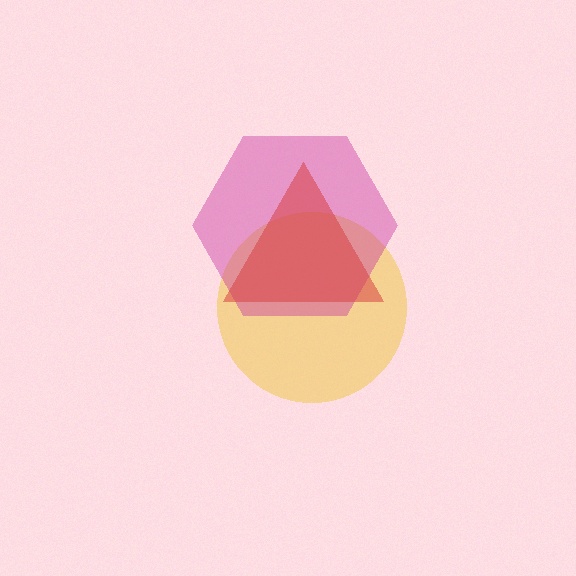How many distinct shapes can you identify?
There are 3 distinct shapes: a yellow circle, a magenta hexagon, a red triangle.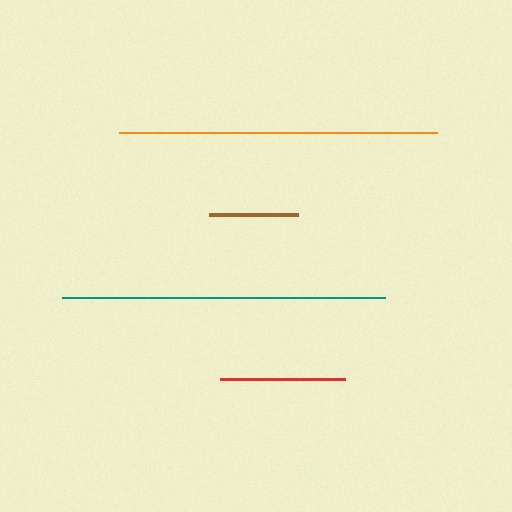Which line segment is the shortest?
The brown line is the shortest at approximately 89 pixels.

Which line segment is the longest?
The teal line is the longest at approximately 323 pixels.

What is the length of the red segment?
The red segment is approximately 125 pixels long.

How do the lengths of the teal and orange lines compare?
The teal and orange lines are approximately the same length.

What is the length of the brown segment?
The brown segment is approximately 89 pixels long.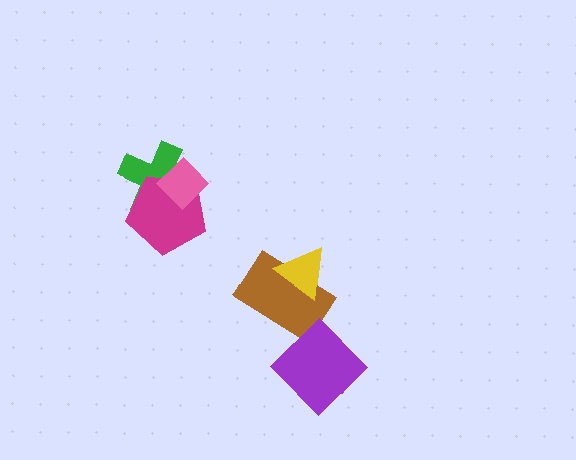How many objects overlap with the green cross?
2 objects overlap with the green cross.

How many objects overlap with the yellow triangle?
1 object overlaps with the yellow triangle.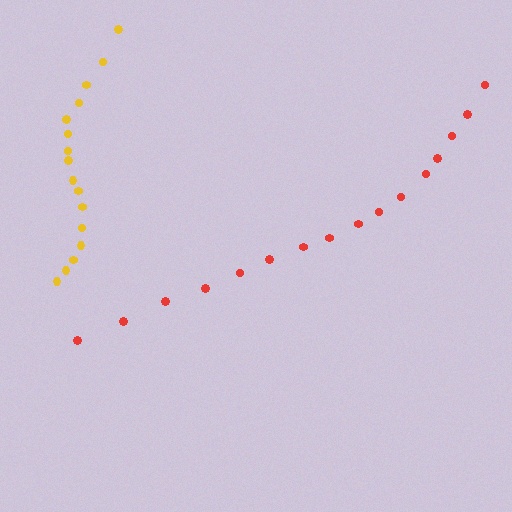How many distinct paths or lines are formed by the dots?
There are 2 distinct paths.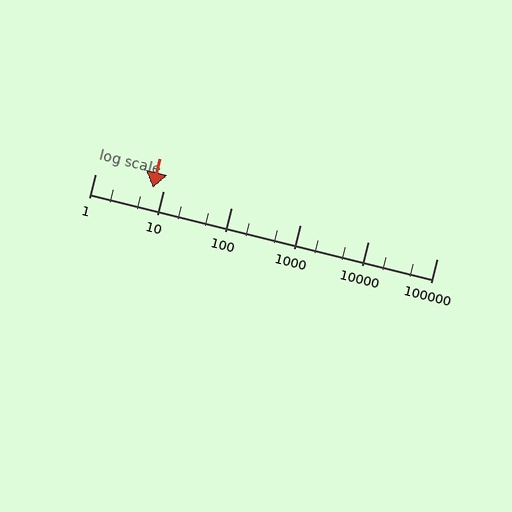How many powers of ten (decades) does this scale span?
The scale spans 5 decades, from 1 to 100000.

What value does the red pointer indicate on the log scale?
The pointer indicates approximately 7.1.